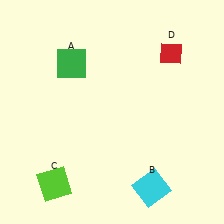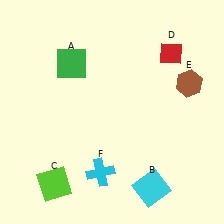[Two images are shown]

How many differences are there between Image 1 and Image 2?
There are 2 differences between the two images.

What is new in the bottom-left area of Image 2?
A cyan cross (F) was added in the bottom-left area of Image 2.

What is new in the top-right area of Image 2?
A brown hexagon (E) was added in the top-right area of Image 2.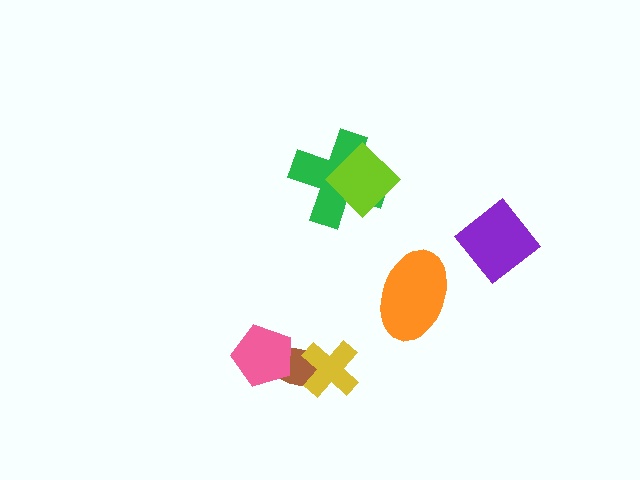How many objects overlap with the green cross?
1 object overlaps with the green cross.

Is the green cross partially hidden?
Yes, it is partially covered by another shape.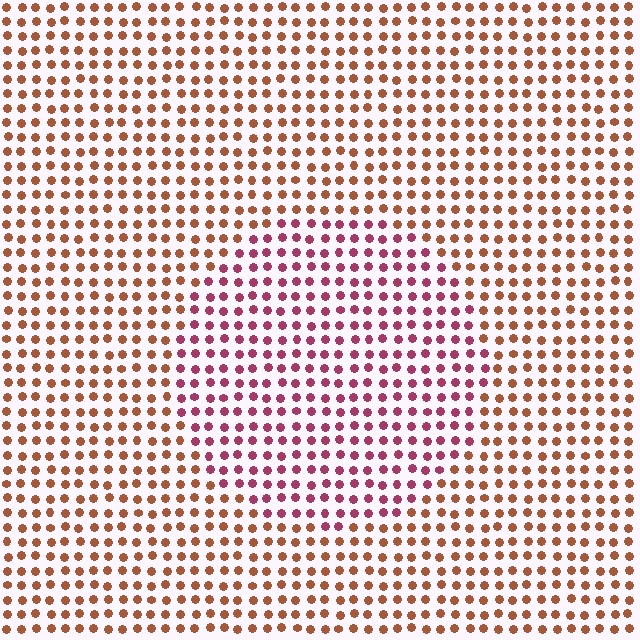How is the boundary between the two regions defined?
The boundary is defined purely by a slight shift in hue (about 43 degrees). Spacing, size, and orientation are identical on both sides.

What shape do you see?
I see a circle.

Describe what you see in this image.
The image is filled with small brown elements in a uniform arrangement. A circle-shaped region is visible where the elements are tinted to a slightly different hue, forming a subtle color boundary.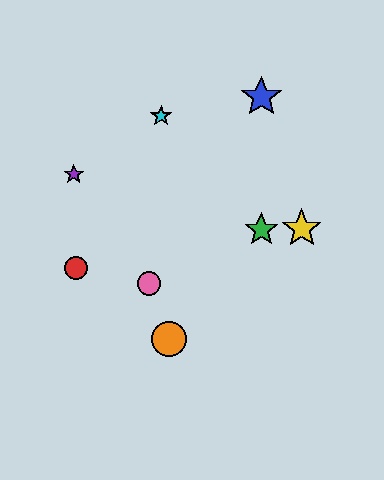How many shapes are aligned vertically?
2 shapes (the blue star, the green star) are aligned vertically.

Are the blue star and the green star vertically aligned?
Yes, both are at x≈261.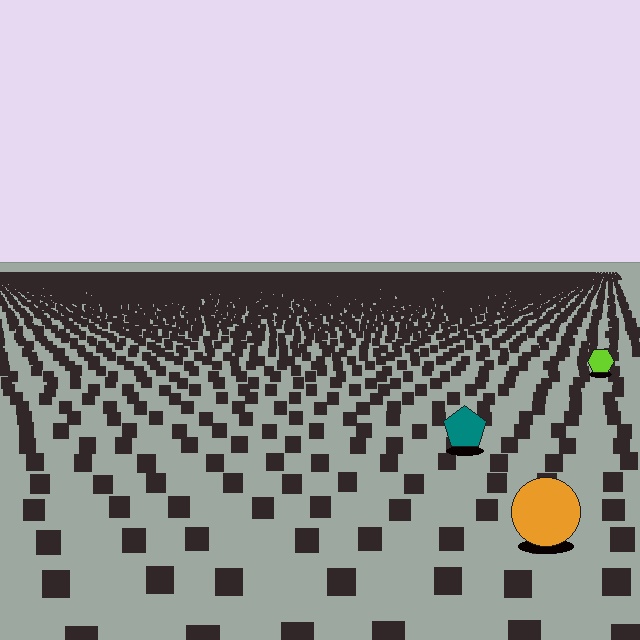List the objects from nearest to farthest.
From nearest to farthest: the orange circle, the teal pentagon, the lime hexagon.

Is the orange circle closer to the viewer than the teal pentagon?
Yes. The orange circle is closer — you can tell from the texture gradient: the ground texture is coarser near it.